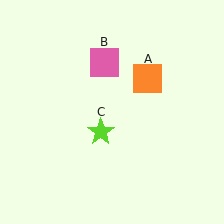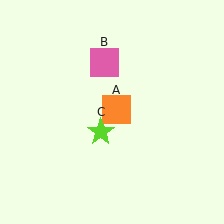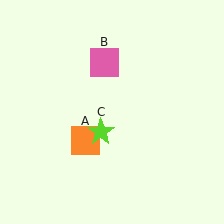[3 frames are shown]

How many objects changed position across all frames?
1 object changed position: orange square (object A).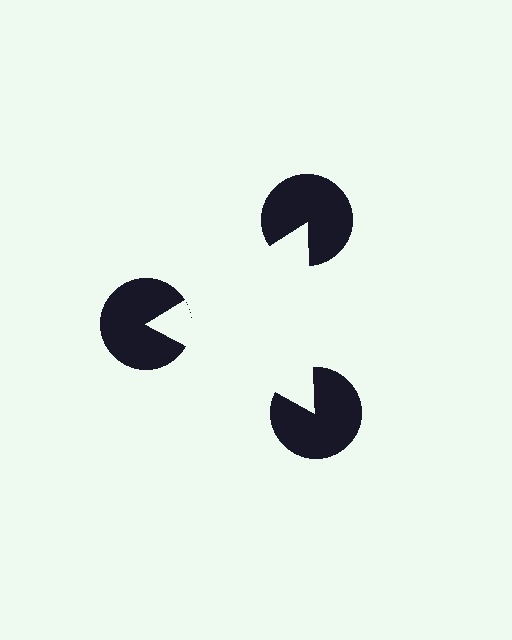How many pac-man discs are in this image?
There are 3 — one at each vertex of the illusory triangle.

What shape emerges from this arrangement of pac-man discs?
An illusory triangle — its edges are inferred from the aligned wedge cuts in the pac-man discs, not physically drawn.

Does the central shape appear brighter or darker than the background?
It typically appears slightly brighter than the background, even though no actual brightness change is drawn.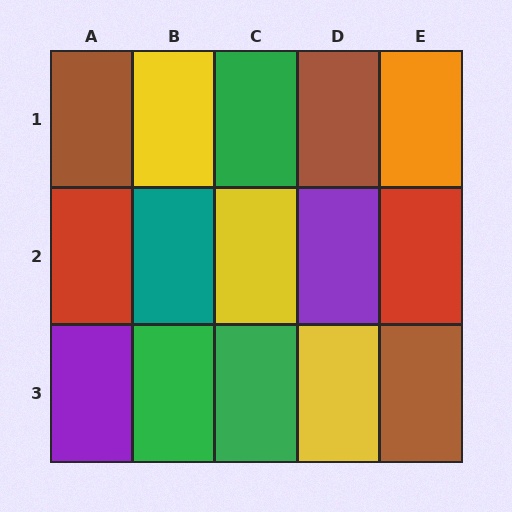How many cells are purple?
2 cells are purple.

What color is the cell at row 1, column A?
Brown.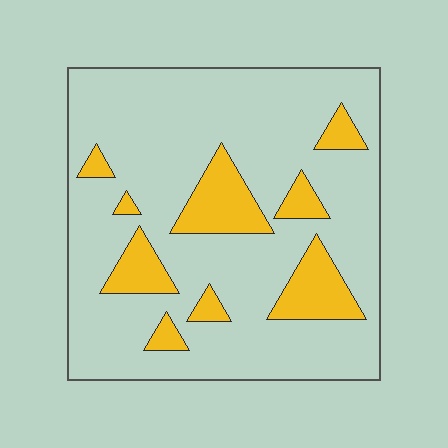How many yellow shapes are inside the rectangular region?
9.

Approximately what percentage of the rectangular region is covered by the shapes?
Approximately 20%.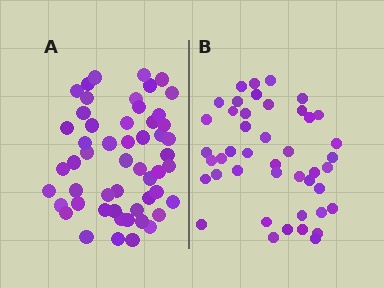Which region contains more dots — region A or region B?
Region A (the left region) has more dots.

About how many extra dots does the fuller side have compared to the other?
Region A has roughly 8 or so more dots than region B.